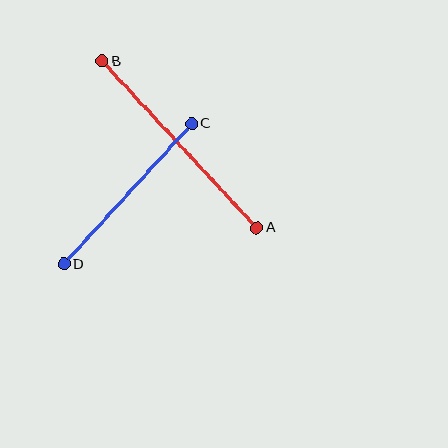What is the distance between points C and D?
The distance is approximately 190 pixels.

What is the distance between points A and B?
The distance is approximately 227 pixels.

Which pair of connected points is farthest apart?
Points A and B are farthest apart.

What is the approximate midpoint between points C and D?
The midpoint is at approximately (128, 194) pixels.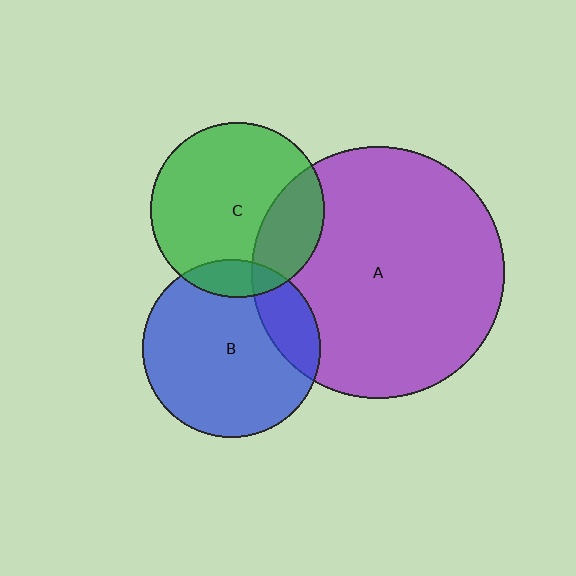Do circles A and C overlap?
Yes.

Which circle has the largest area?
Circle A (purple).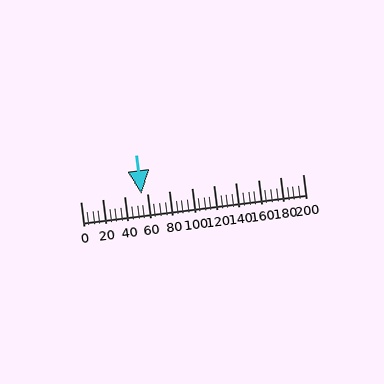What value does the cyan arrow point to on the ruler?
The cyan arrow points to approximately 55.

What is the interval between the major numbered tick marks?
The major tick marks are spaced 20 units apart.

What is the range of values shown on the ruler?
The ruler shows values from 0 to 200.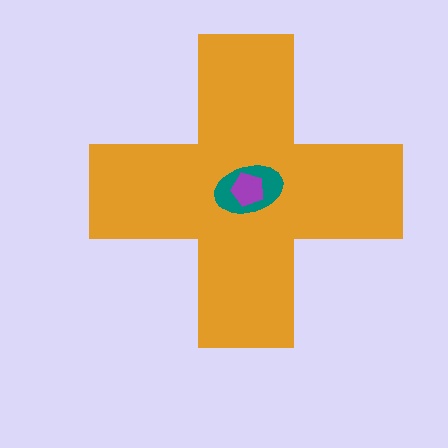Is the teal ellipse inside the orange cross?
Yes.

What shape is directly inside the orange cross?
The teal ellipse.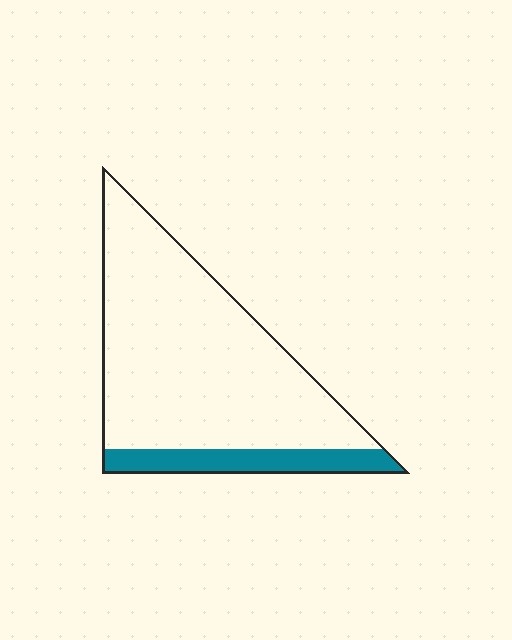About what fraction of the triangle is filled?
About one sixth (1/6).